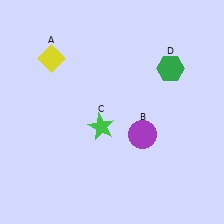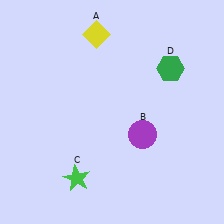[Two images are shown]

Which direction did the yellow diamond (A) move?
The yellow diamond (A) moved right.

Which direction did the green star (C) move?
The green star (C) moved down.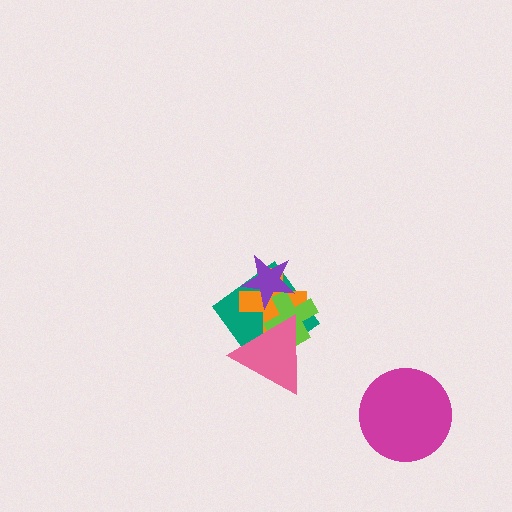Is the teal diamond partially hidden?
Yes, it is partially covered by another shape.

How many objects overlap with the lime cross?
4 objects overlap with the lime cross.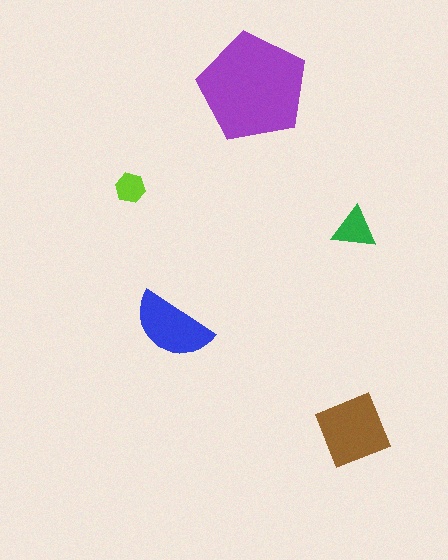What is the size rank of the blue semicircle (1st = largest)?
3rd.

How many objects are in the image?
There are 5 objects in the image.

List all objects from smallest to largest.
The lime hexagon, the green triangle, the blue semicircle, the brown diamond, the purple pentagon.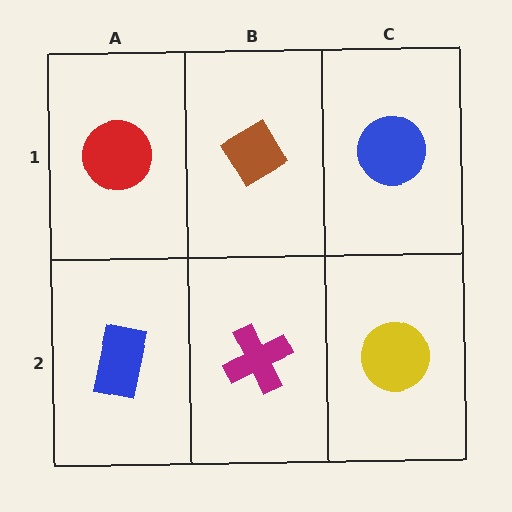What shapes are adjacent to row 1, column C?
A yellow circle (row 2, column C), a brown diamond (row 1, column B).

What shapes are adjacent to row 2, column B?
A brown diamond (row 1, column B), a blue rectangle (row 2, column A), a yellow circle (row 2, column C).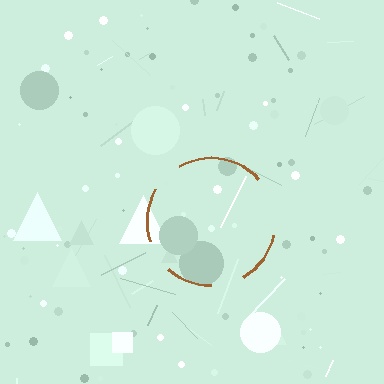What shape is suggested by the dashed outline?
The dashed outline suggests a circle.